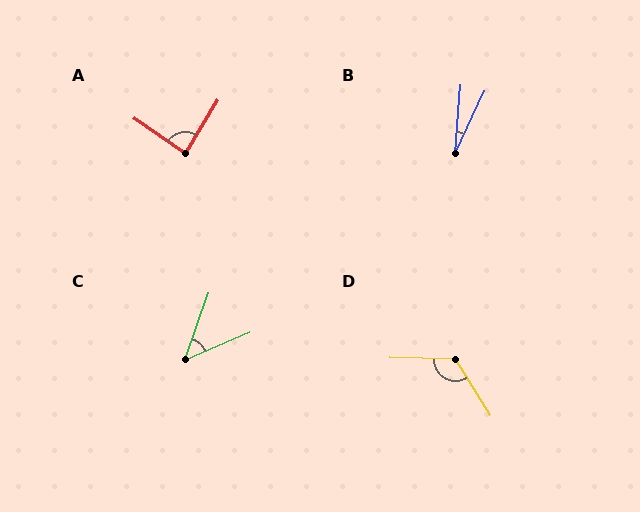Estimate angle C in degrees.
Approximately 47 degrees.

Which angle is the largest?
D, at approximately 123 degrees.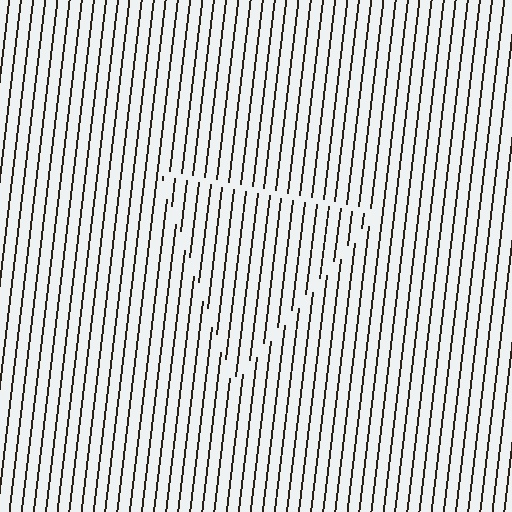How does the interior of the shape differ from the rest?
The interior of the shape contains the same grating, shifted by half a period — the contour is defined by the phase discontinuity where line-ends from the inner and outer gratings abut.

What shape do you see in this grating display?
An illusory triangle. The interior of the shape contains the same grating, shifted by half a period — the contour is defined by the phase discontinuity where line-ends from the inner and outer gratings abut.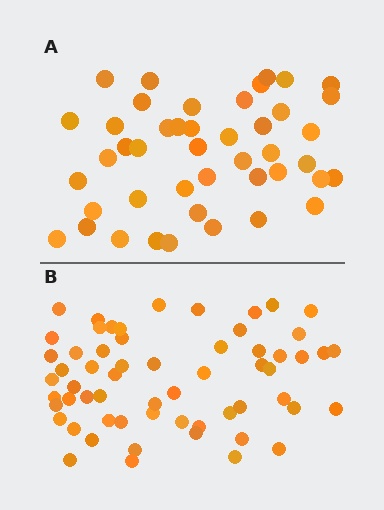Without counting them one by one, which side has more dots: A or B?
Region B (the bottom region) has more dots.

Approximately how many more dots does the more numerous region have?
Region B has approximately 15 more dots than region A.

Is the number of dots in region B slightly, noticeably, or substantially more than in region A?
Region B has noticeably more, but not dramatically so. The ratio is roughly 1.4 to 1.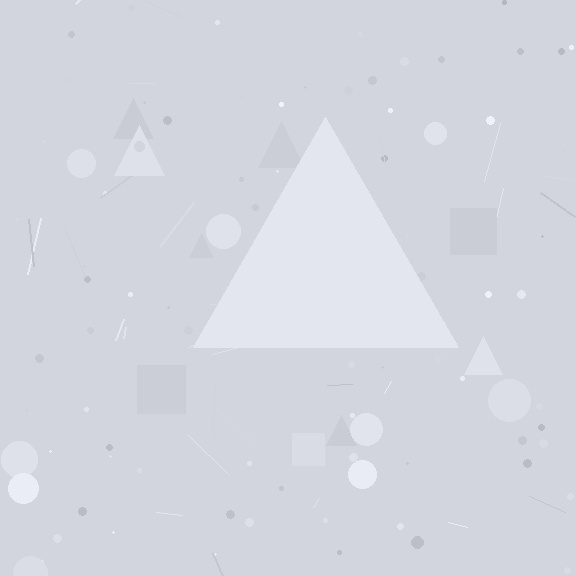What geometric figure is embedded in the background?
A triangle is embedded in the background.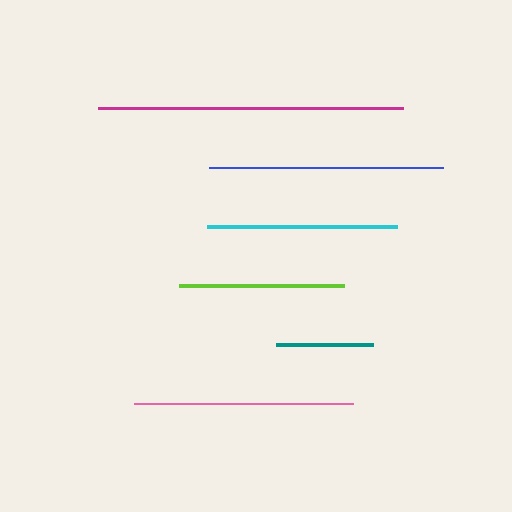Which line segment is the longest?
The magenta line is the longest at approximately 306 pixels.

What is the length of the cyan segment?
The cyan segment is approximately 190 pixels long.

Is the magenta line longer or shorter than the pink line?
The magenta line is longer than the pink line.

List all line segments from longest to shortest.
From longest to shortest: magenta, blue, pink, cyan, lime, teal.